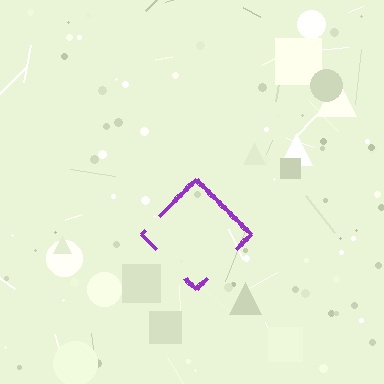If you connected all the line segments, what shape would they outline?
They would outline a diamond.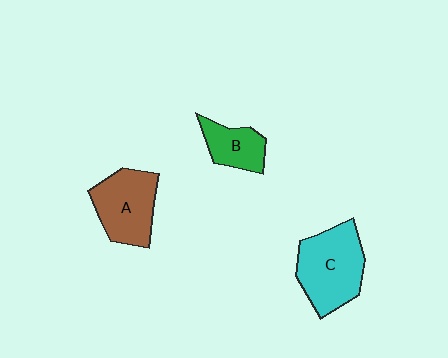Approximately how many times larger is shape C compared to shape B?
Approximately 1.9 times.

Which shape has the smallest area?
Shape B (green).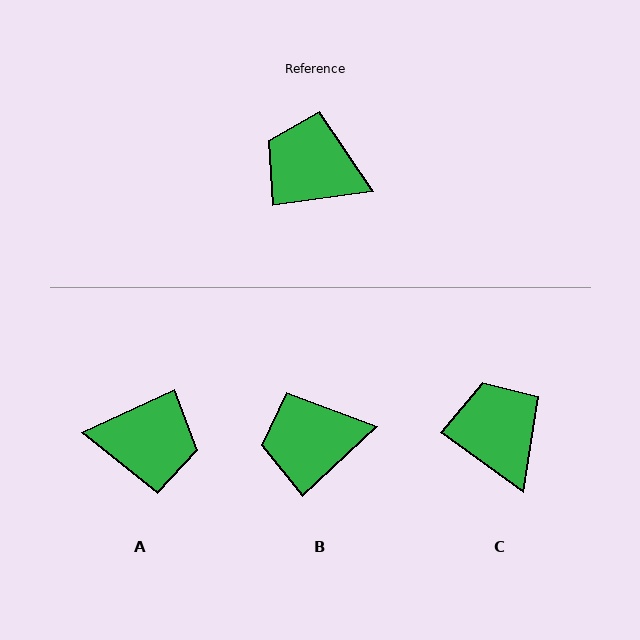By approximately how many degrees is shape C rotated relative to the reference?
Approximately 44 degrees clockwise.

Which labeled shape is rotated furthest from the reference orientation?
A, about 163 degrees away.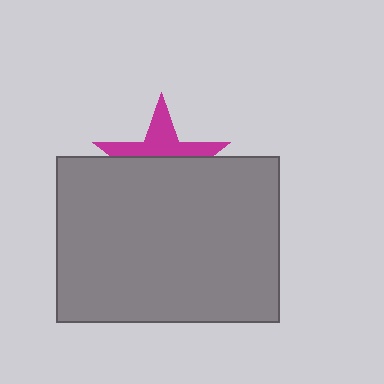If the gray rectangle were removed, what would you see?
You would see the complete magenta star.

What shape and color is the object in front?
The object in front is a gray rectangle.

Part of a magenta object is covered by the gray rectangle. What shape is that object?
It is a star.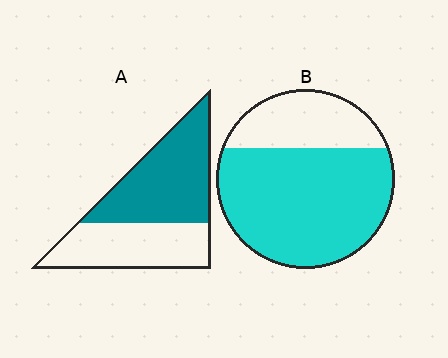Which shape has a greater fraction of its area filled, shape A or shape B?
Shape B.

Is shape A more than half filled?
Yes.